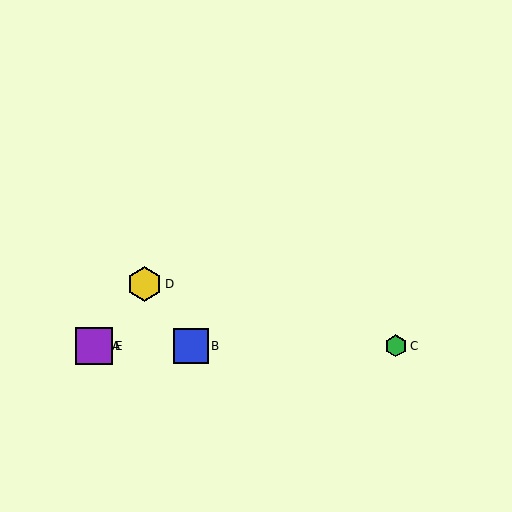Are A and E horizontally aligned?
Yes, both are at y≈346.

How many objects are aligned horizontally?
4 objects (A, B, C, E) are aligned horizontally.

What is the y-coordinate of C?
Object C is at y≈346.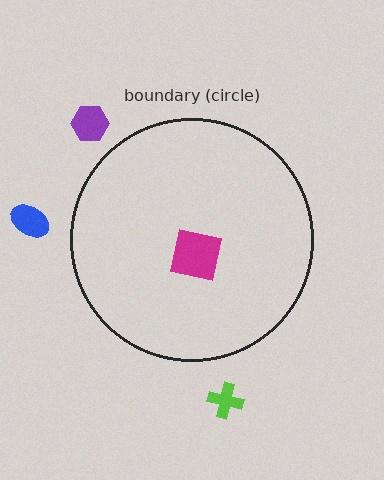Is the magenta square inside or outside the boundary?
Inside.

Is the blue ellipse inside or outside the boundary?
Outside.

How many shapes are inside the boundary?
1 inside, 3 outside.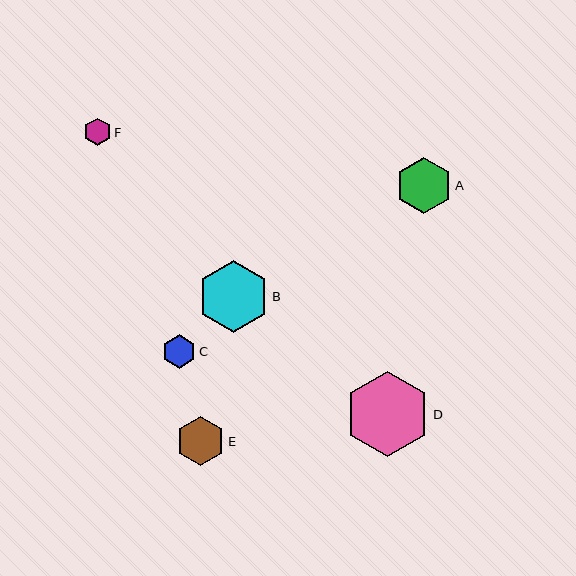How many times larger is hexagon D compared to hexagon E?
Hexagon D is approximately 1.7 times the size of hexagon E.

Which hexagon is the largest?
Hexagon D is the largest with a size of approximately 85 pixels.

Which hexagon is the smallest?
Hexagon F is the smallest with a size of approximately 28 pixels.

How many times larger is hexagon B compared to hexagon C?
Hexagon B is approximately 2.2 times the size of hexagon C.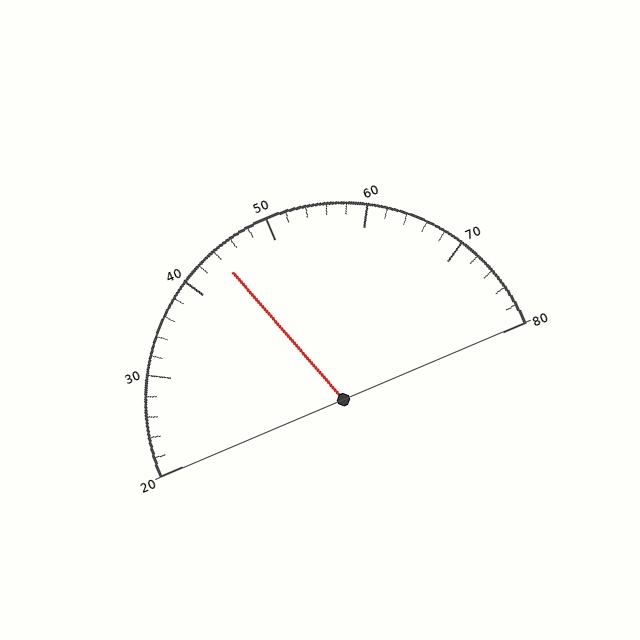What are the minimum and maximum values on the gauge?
The gauge ranges from 20 to 80.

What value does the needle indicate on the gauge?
The needle indicates approximately 44.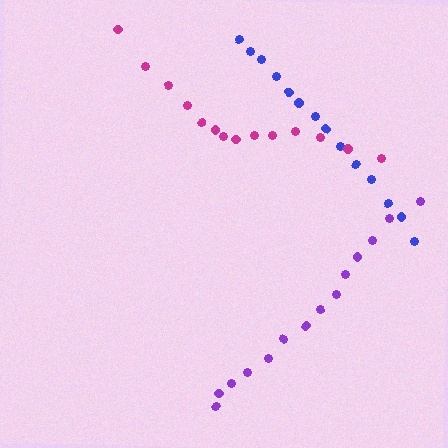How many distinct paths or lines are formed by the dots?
There are 3 distinct paths.